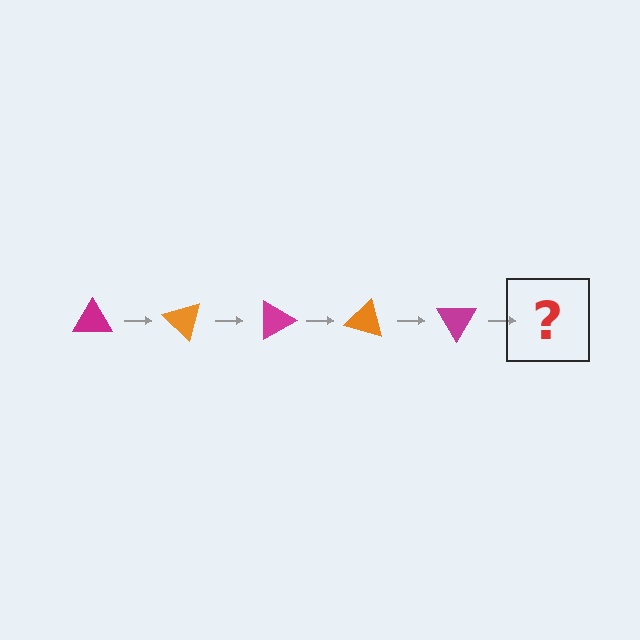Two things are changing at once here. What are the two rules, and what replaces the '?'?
The two rules are that it rotates 45 degrees each step and the color cycles through magenta and orange. The '?' should be an orange triangle, rotated 225 degrees from the start.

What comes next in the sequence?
The next element should be an orange triangle, rotated 225 degrees from the start.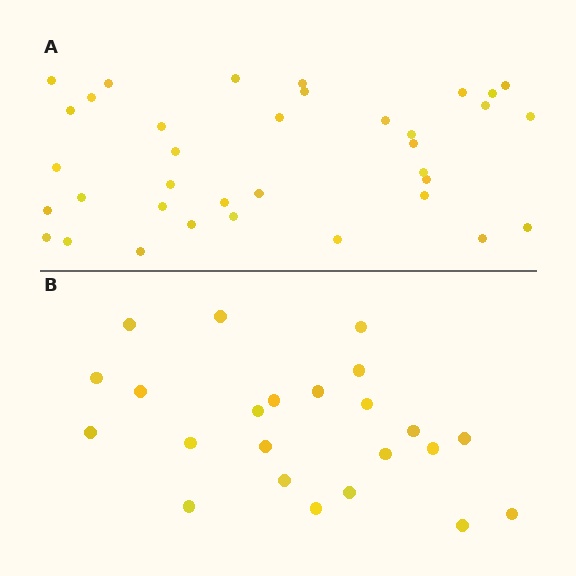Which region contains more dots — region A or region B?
Region A (the top region) has more dots.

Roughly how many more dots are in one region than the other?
Region A has approximately 15 more dots than region B.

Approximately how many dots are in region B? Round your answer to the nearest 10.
About 20 dots. (The exact count is 23, which rounds to 20.)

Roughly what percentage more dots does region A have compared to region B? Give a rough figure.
About 55% more.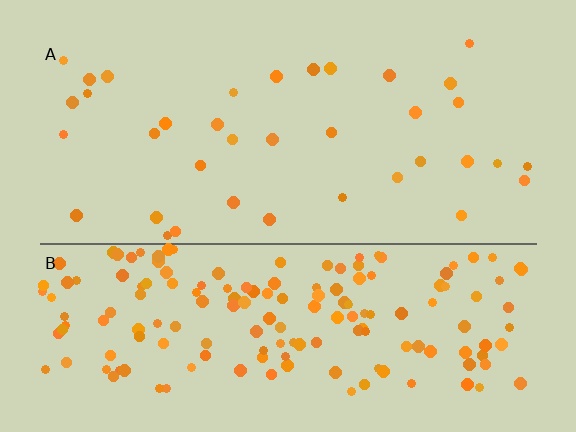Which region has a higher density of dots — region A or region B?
B (the bottom).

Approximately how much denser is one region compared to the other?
Approximately 4.8× — region B over region A.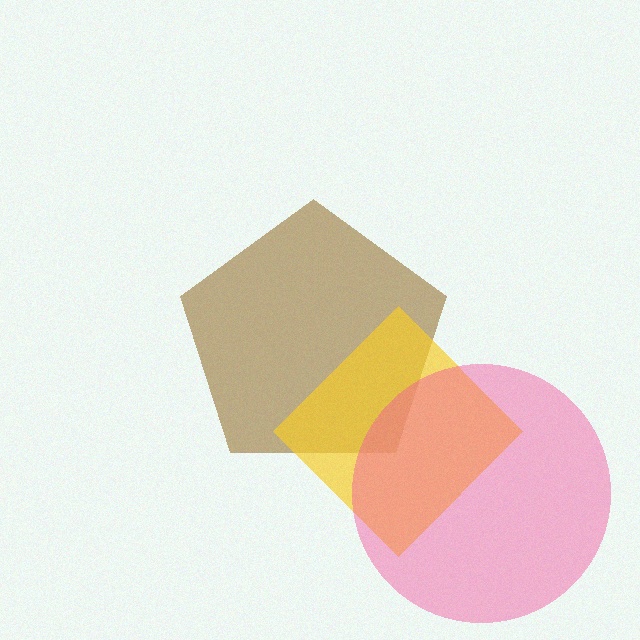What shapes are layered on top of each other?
The layered shapes are: a brown pentagon, a yellow diamond, a pink circle.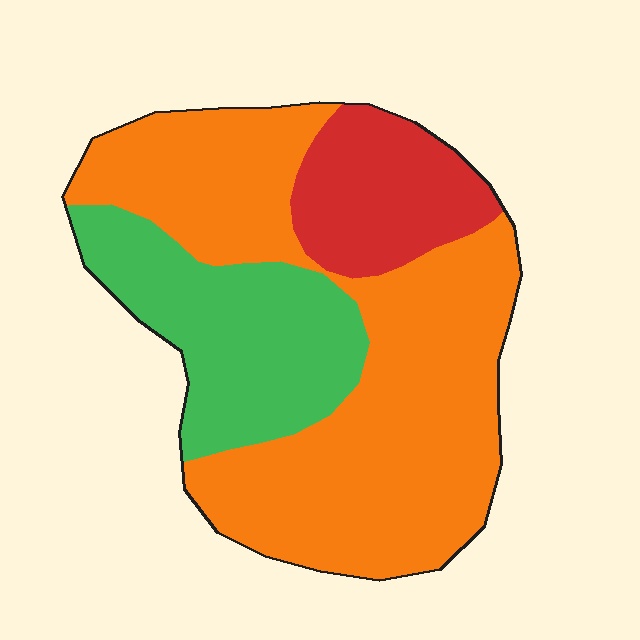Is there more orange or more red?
Orange.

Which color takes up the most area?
Orange, at roughly 60%.